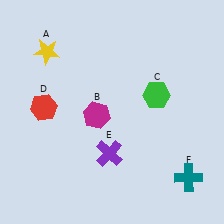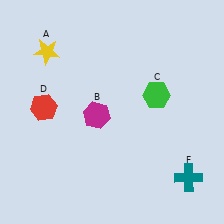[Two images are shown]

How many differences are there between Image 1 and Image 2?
There is 1 difference between the two images.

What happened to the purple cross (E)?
The purple cross (E) was removed in Image 2. It was in the bottom-left area of Image 1.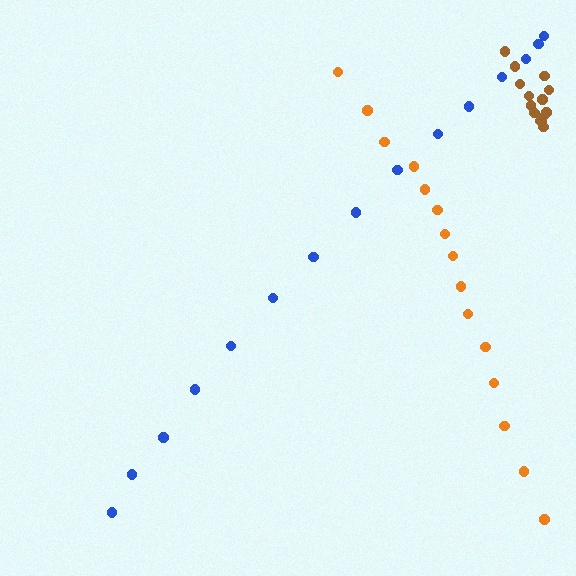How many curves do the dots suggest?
There are 3 distinct paths.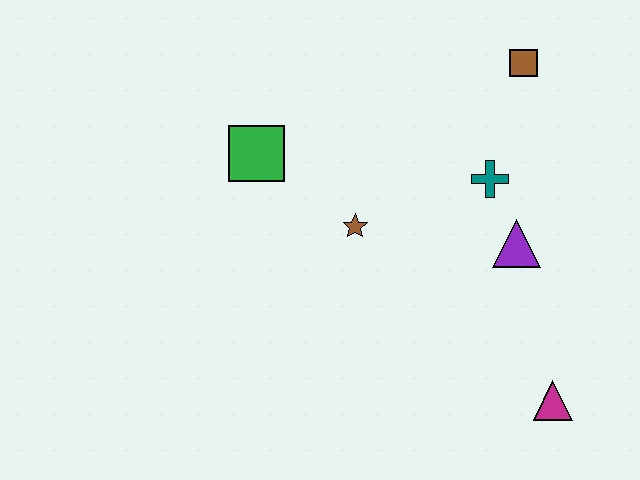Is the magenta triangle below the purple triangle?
Yes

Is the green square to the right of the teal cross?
No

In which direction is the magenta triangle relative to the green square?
The magenta triangle is to the right of the green square.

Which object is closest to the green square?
The brown star is closest to the green square.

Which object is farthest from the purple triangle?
The green square is farthest from the purple triangle.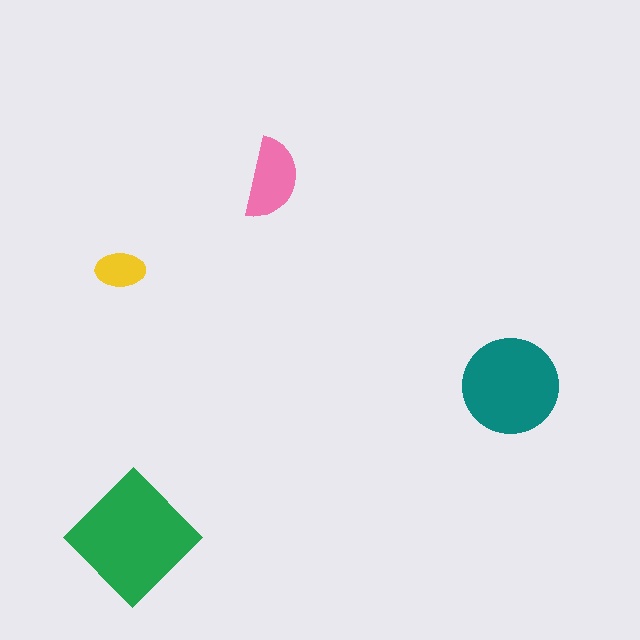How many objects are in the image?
There are 4 objects in the image.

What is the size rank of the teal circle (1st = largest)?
2nd.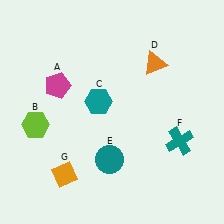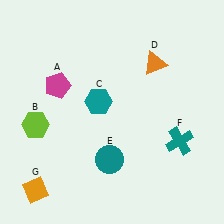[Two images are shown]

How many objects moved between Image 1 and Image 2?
1 object moved between the two images.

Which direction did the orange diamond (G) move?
The orange diamond (G) moved left.